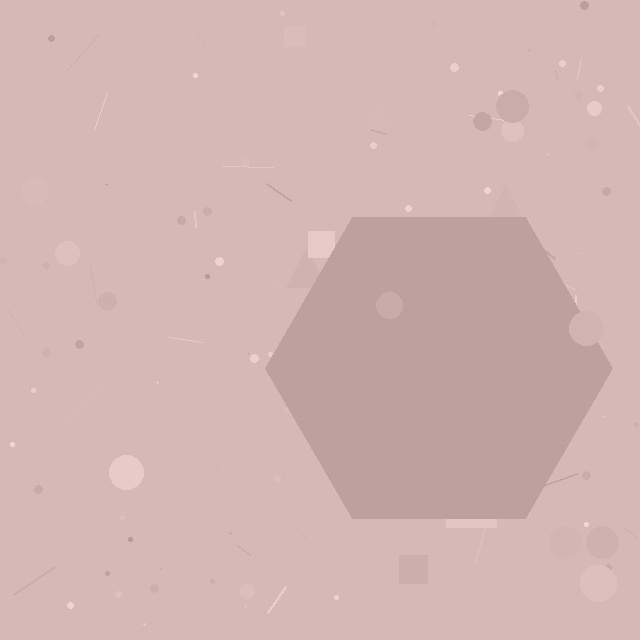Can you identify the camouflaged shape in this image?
The camouflaged shape is a hexagon.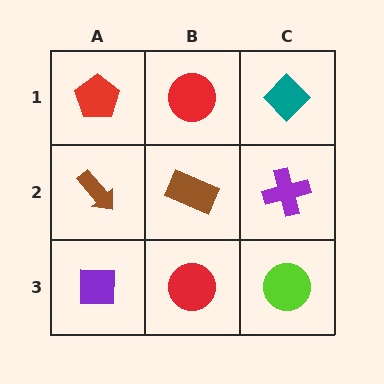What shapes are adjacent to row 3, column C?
A purple cross (row 2, column C), a red circle (row 3, column B).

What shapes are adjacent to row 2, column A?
A red pentagon (row 1, column A), a purple square (row 3, column A), a brown rectangle (row 2, column B).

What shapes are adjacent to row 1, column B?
A brown rectangle (row 2, column B), a red pentagon (row 1, column A), a teal diamond (row 1, column C).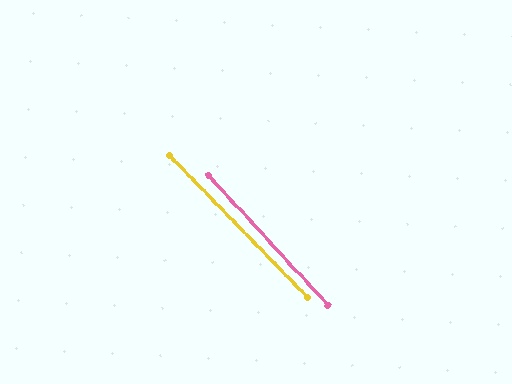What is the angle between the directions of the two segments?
Approximately 2 degrees.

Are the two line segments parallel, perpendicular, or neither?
Parallel — their directions differ by only 1.5°.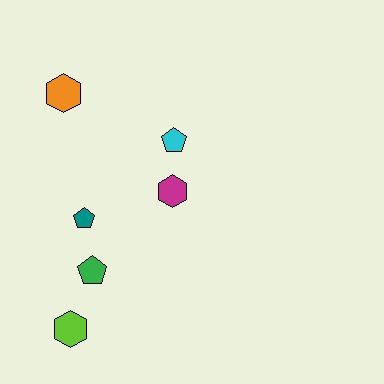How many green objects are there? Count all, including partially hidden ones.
There is 1 green object.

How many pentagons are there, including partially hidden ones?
There are 3 pentagons.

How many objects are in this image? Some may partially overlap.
There are 6 objects.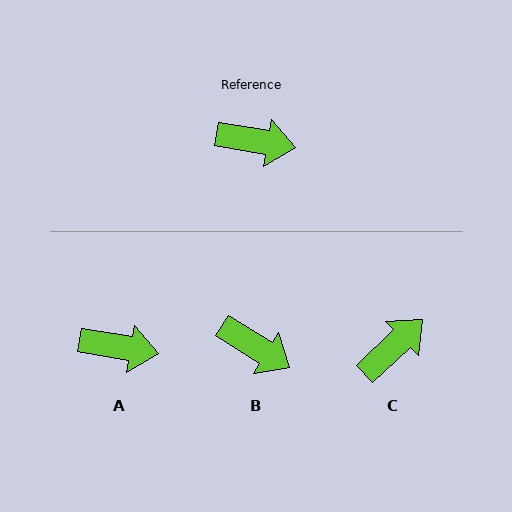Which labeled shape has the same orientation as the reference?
A.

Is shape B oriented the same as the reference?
No, it is off by about 22 degrees.